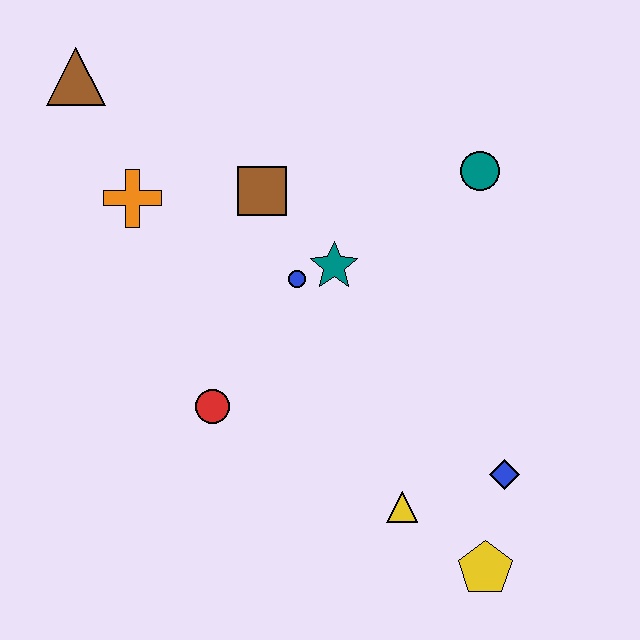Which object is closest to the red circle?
The blue circle is closest to the red circle.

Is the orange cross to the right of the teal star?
No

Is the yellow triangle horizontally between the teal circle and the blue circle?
Yes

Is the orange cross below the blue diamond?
No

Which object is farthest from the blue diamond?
The brown triangle is farthest from the blue diamond.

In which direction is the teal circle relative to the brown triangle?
The teal circle is to the right of the brown triangle.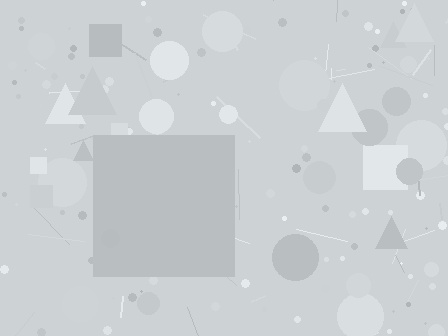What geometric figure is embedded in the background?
A square is embedded in the background.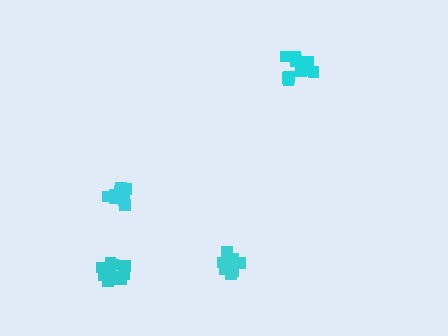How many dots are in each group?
Group 1: 10 dots, Group 2: 12 dots, Group 3: 11 dots, Group 4: 13 dots (46 total).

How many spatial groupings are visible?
There are 4 spatial groupings.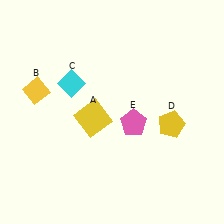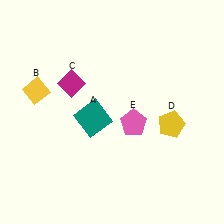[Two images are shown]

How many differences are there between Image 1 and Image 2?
There are 2 differences between the two images.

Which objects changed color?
A changed from yellow to teal. C changed from cyan to magenta.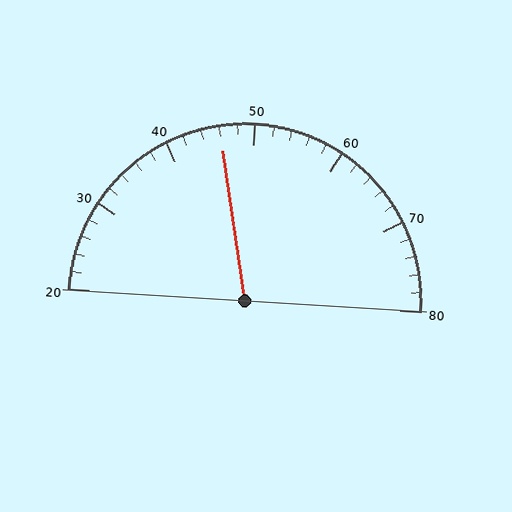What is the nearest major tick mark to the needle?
The nearest major tick mark is 50.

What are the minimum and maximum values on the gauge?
The gauge ranges from 20 to 80.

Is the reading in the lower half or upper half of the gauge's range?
The reading is in the lower half of the range (20 to 80).